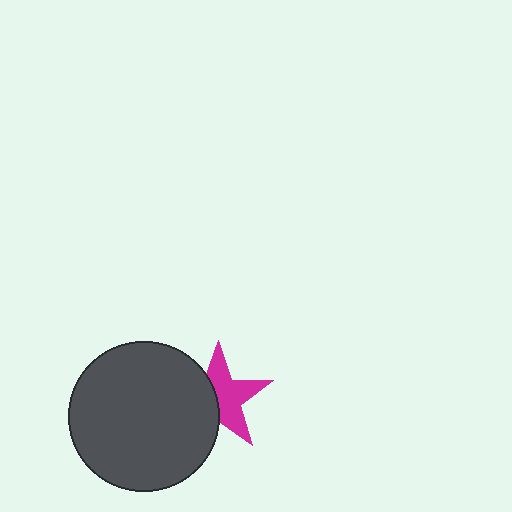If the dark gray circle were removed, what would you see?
You would see the complete magenta star.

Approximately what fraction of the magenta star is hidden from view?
Roughly 42% of the magenta star is hidden behind the dark gray circle.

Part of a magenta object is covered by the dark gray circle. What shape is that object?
It is a star.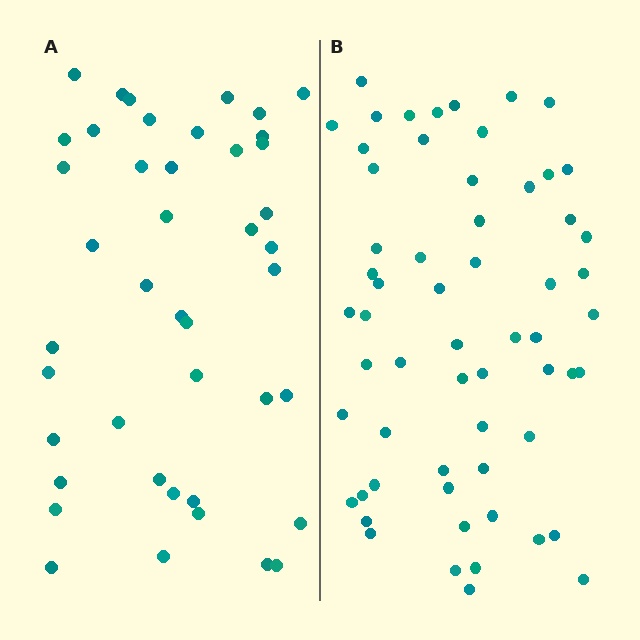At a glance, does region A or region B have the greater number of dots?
Region B (the right region) has more dots.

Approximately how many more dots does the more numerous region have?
Region B has approximately 15 more dots than region A.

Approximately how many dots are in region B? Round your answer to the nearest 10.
About 60 dots.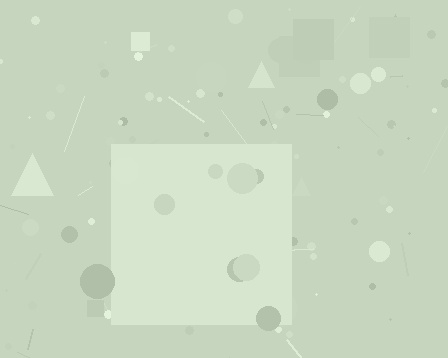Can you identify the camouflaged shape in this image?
The camouflaged shape is a square.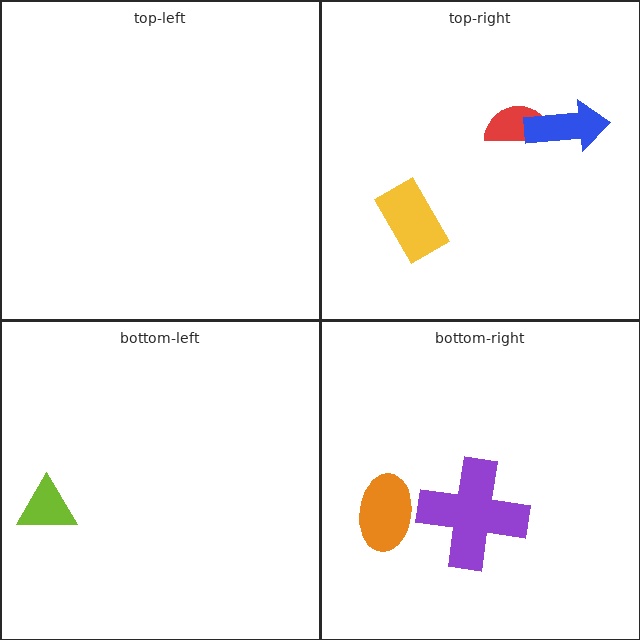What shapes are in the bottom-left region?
The lime triangle.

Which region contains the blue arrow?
The top-right region.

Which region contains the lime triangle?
The bottom-left region.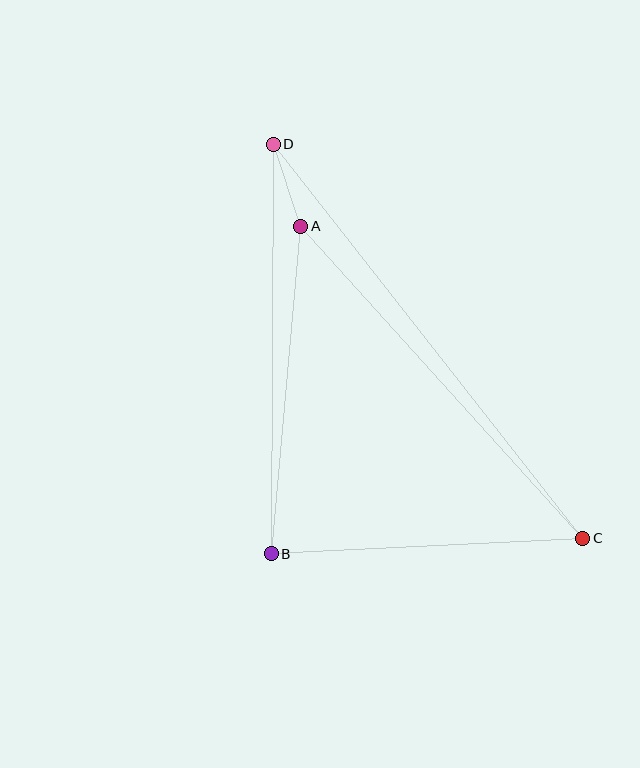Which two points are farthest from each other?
Points C and D are farthest from each other.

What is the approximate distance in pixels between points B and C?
The distance between B and C is approximately 312 pixels.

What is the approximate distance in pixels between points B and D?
The distance between B and D is approximately 410 pixels.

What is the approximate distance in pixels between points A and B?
The distance between A and B is approximately 329 pixels.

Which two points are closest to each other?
Points A and D are closest to each other.